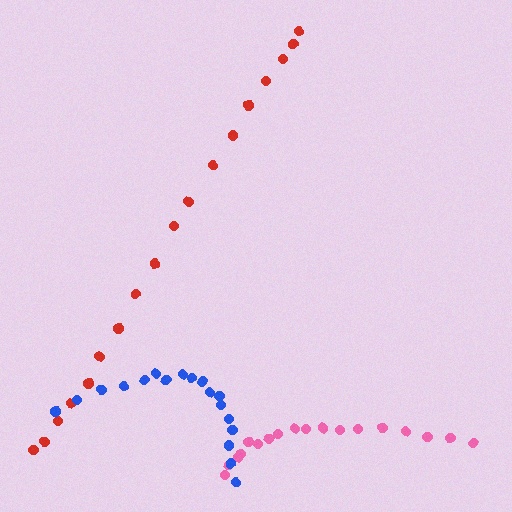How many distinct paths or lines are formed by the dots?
There are 3 distinct paths.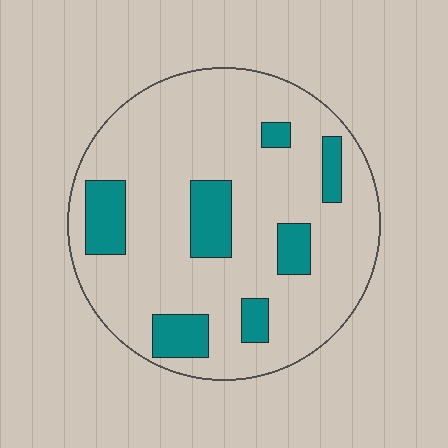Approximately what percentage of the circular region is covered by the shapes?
Approximately 20%.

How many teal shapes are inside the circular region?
7.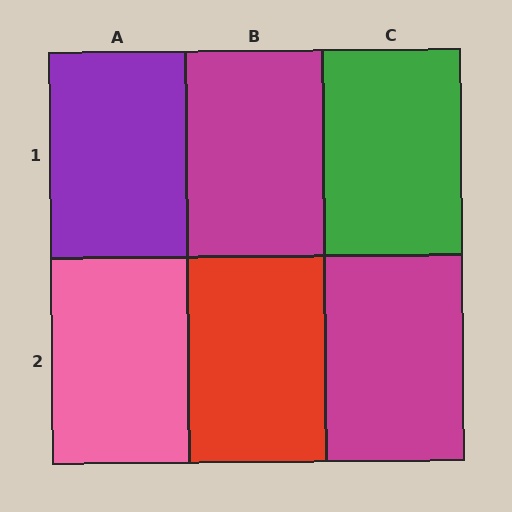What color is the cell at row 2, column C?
Magenta.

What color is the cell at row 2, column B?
Red.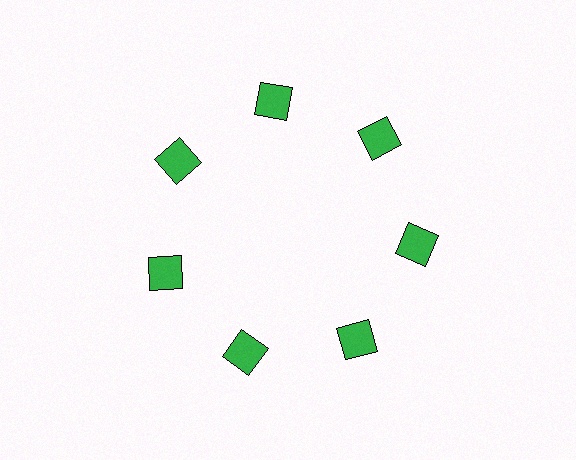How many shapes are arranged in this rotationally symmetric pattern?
There are 7 shapes, arranged in 7 groups of 1.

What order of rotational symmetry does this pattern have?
This pattern has 7-fold rotational symmetry.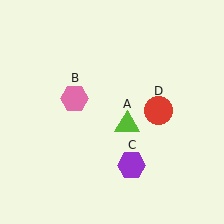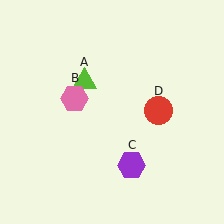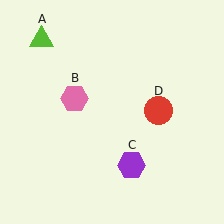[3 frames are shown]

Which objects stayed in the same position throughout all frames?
Pink hexagon (object B) and purple hexagon (object C) and red circle (object D) remained stationary.